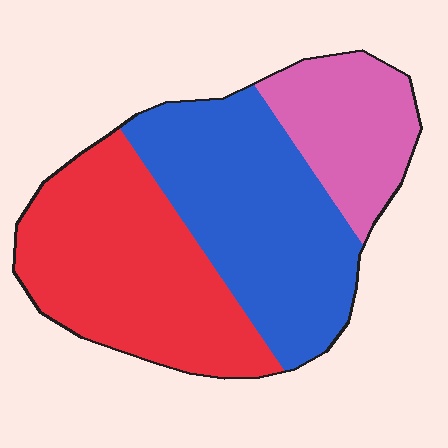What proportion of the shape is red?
Red takes up about two fifths (2/5) of the shape.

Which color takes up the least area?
Pink, at roughly 20%.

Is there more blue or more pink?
Blue.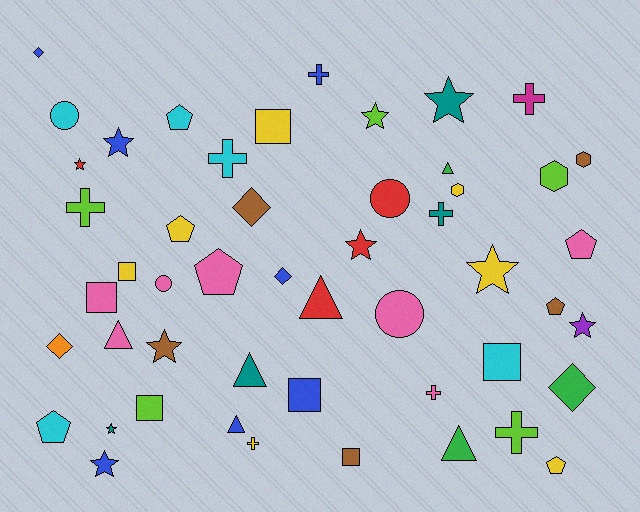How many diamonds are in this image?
There are 5 diamonds.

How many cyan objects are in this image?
There are 5 cyan objects.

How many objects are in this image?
There are 50 objects.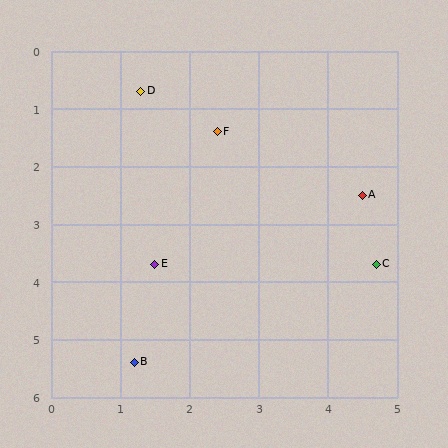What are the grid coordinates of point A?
Point A is at approximately (4.5, 2.5).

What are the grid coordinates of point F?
Point F is at approximately (2.4, 1.4).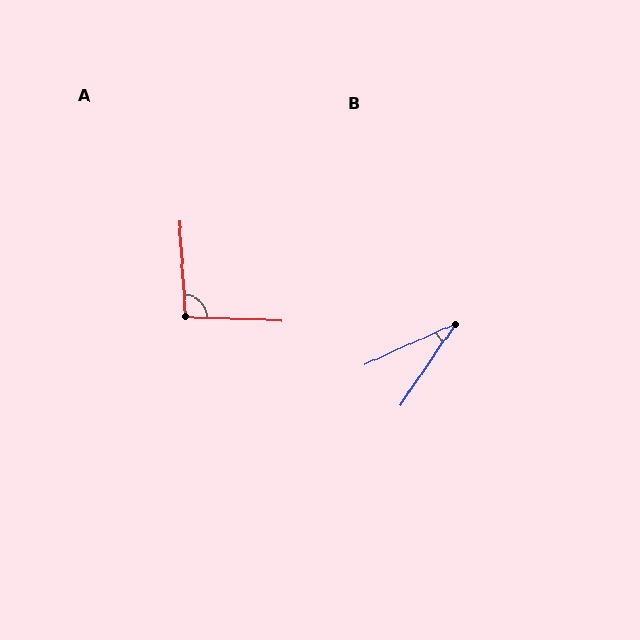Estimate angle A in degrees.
Approximately 96 degrees.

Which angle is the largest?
A, at approximately 96 degrees.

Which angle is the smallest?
B, at approximately 31 degrees.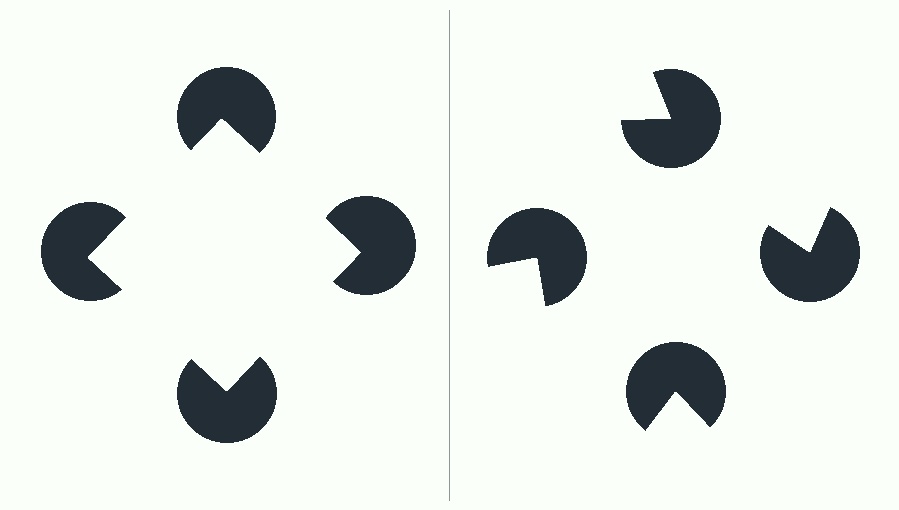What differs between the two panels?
The pac-man discs are positioned identically on both sides; only the wedge orientations differ. On the left they align to a square; on the right they are misaligned.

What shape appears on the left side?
An illusory square.